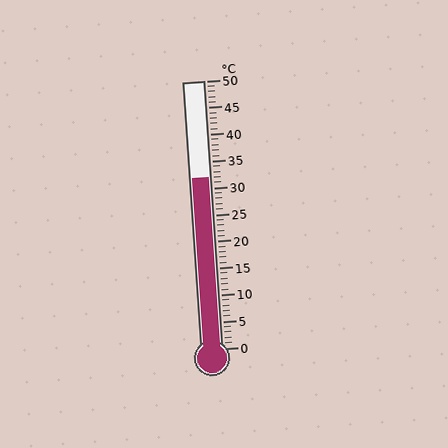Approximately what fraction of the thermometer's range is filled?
The thermometer is filled to approximately 65% of its range.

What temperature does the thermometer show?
The thermometer shows approximately 32°C.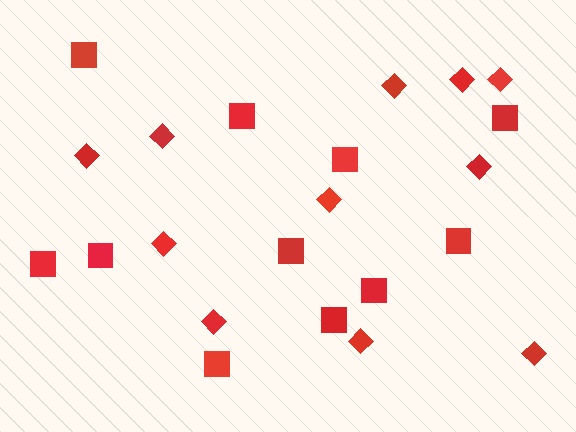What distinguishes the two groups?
There are 2 groups: one group of squares (11) and one group of diamonds (11).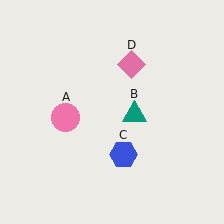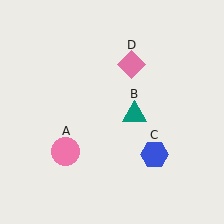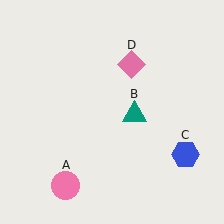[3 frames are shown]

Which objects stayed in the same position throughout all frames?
Teal triangle (object B) and pink diamond (object D) remained stationary.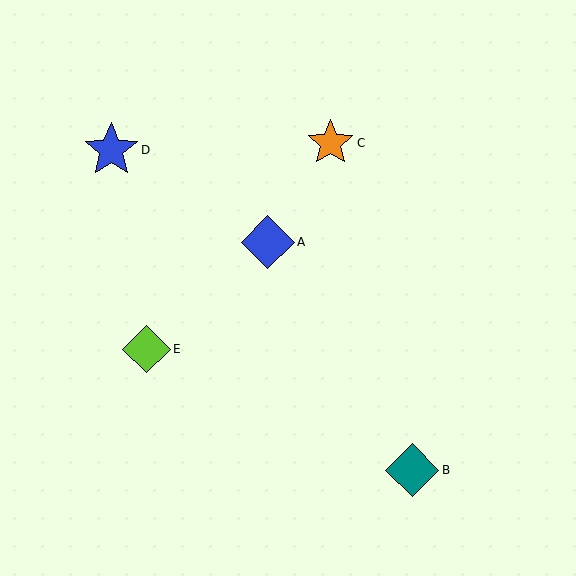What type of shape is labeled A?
Shape A is a blue diamond.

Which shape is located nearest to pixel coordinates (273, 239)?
The blue diamond (labeled A) at (268, 242) is nearest to that location.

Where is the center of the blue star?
The center of the blue star is at (111, 150).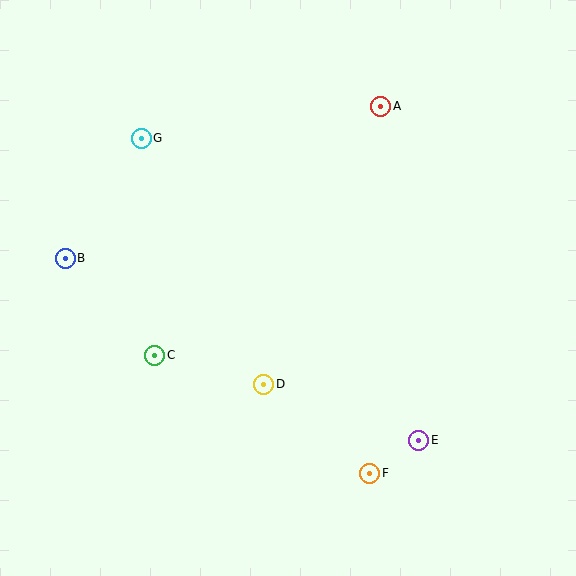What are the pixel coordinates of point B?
Point B is at (65, 258).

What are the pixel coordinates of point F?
Point F is at (370, 473).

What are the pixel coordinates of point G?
Point G is at (141, 138).